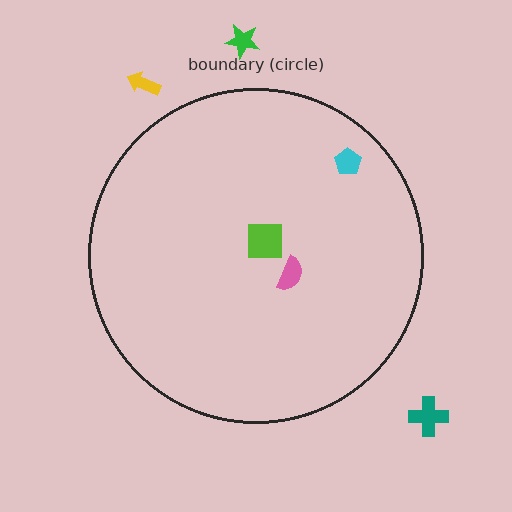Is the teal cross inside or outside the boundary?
Outside.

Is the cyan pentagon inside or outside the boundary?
Inside.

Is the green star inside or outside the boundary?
Outside.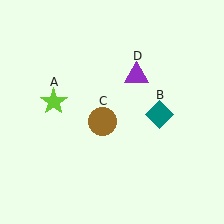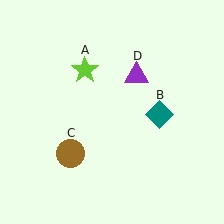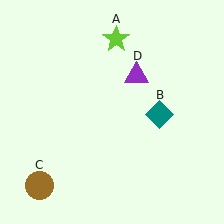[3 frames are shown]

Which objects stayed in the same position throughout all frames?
Teal diamond (object B) and purple triangle (object D) remained stationary.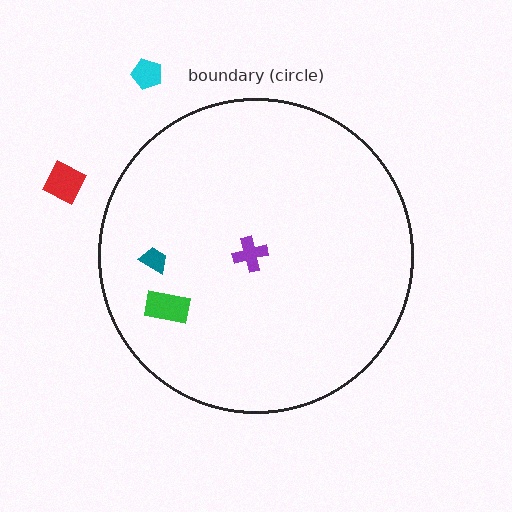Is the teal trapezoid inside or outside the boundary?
Inside.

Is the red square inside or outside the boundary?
Outside.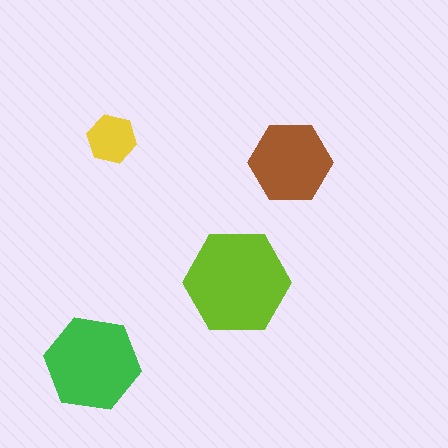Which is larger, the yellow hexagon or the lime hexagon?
The lime one.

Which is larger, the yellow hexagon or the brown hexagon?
The brown one.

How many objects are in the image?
There are 4 objects in the image.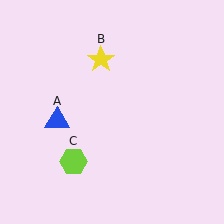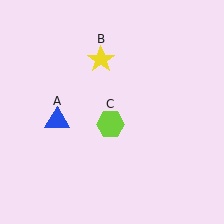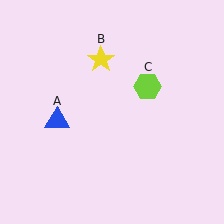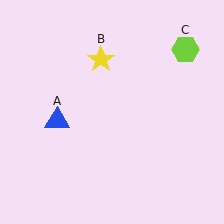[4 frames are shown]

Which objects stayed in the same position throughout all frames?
Blue triangle (object A) and yellow star (object B) remained stationary.